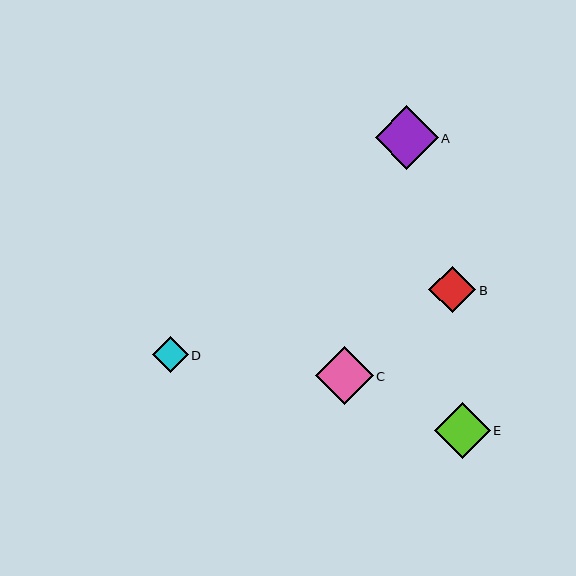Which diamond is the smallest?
Diamond D is the smallest with a size of approximately 35 pixels.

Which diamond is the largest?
Diamond A is the largest with a size of approximately 63 pixels.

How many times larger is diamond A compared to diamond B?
Diamond A is approximately 1.4 times the size of diamond B.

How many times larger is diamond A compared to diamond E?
Diamond A is approximately 1.1 times the size of diamond E.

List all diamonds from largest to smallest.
From largest to smallest: A, C, E, B, D.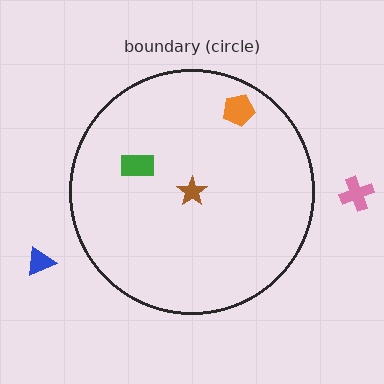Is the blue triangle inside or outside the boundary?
Outside.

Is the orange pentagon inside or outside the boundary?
Inside.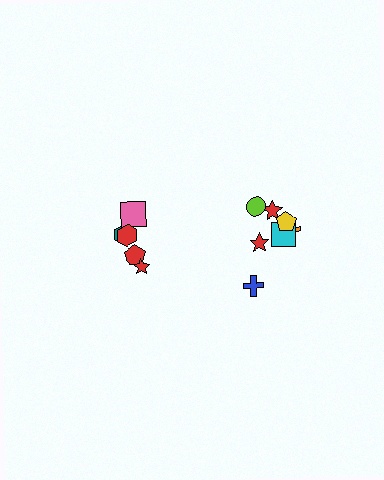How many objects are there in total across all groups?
There are 12 objects.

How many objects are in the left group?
There are 5 objects.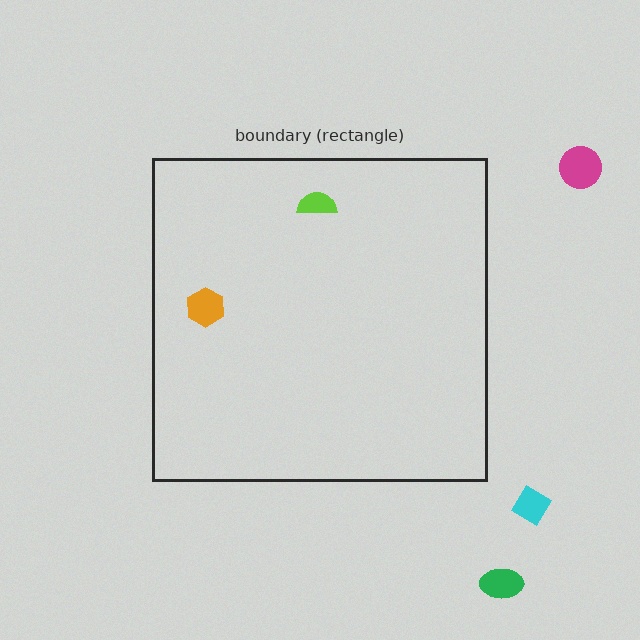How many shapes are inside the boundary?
2 inside, 3 outside.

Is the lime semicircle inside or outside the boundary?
Inside.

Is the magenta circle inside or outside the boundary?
Outside.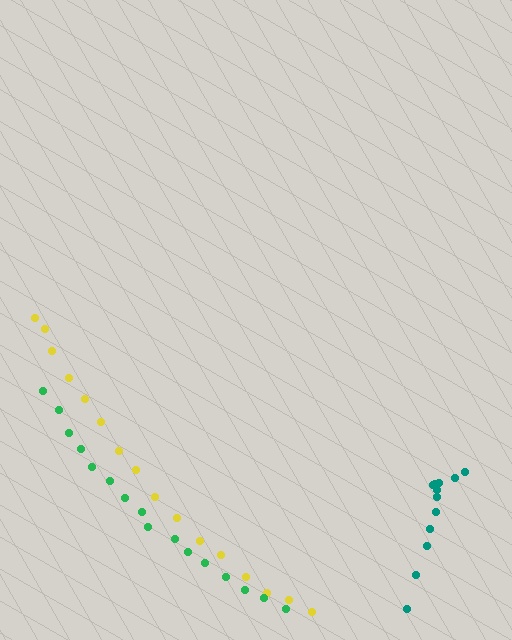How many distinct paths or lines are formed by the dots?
There are 3 distinct paths.